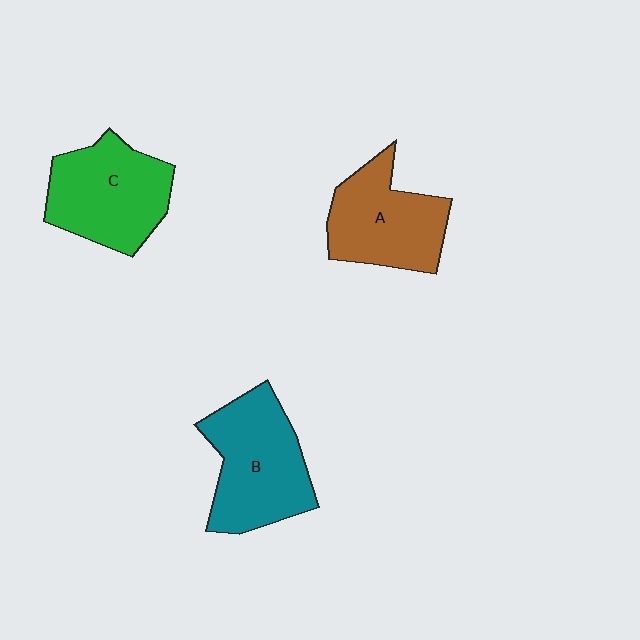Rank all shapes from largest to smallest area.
From largest to smallest: B (teal), C (green), A (brown).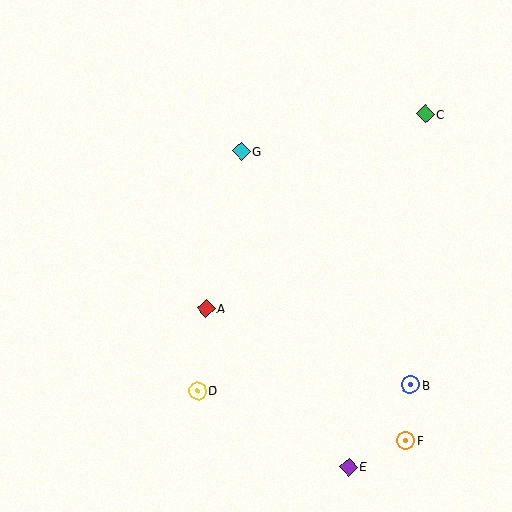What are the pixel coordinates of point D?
Point D is at (198, 391).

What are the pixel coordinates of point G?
Point G is at (241, 152).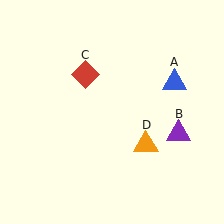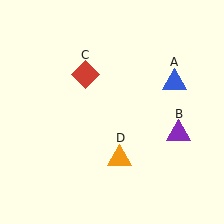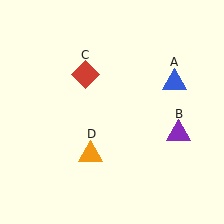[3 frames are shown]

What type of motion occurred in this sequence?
The orange triangle (object D) rotated clockwise around the center of the scene.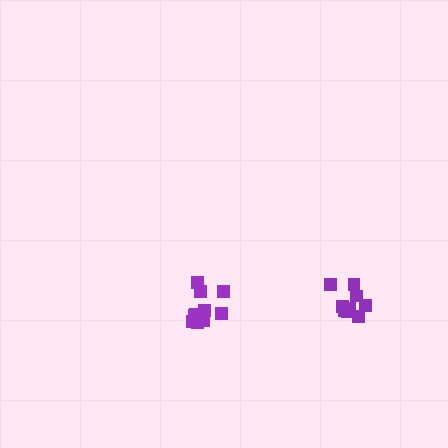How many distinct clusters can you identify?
There are 2 distinct clusters.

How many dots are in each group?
Group 1: 10 dots, Group 2: 9 dots (19 total).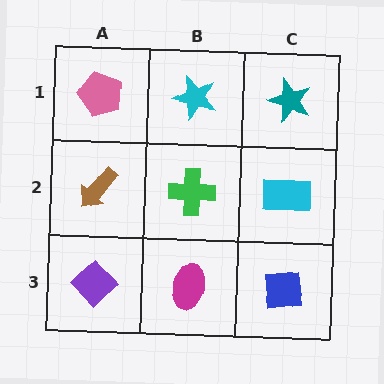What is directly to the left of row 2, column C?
A green cross.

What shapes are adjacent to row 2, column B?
A cyan star (row 1, column B), a magenta ellipse (row 3, column B), a brown arrow (row 2, column A), a cyan rectangle (row 2, column C).